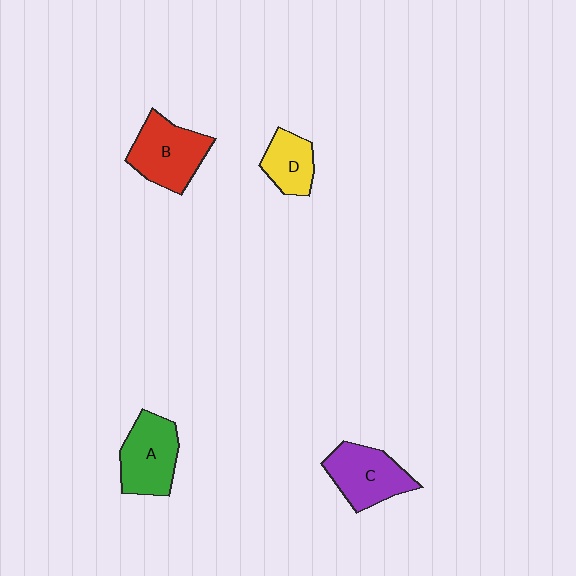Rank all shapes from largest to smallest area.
From largest to smallest: B (red), A (green), C (purple), D (yellow).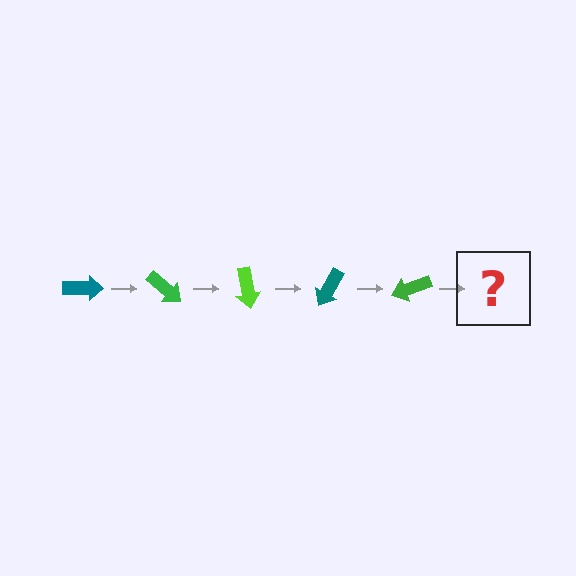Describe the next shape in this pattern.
It should be a lime arrow, rotated 200 degrees from the start.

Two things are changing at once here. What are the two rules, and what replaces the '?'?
The two rules are that it rotates 40 degrees each step and the color cycles through teal, green, and lime. The '?' should be a lime arrow, rotated 200 degrees from the start.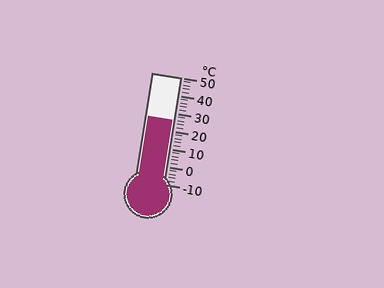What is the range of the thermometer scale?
The thermometer scale ranges from -10°C to 50°C.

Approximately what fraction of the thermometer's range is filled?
The thermometer is filled to approximately 60% of its range.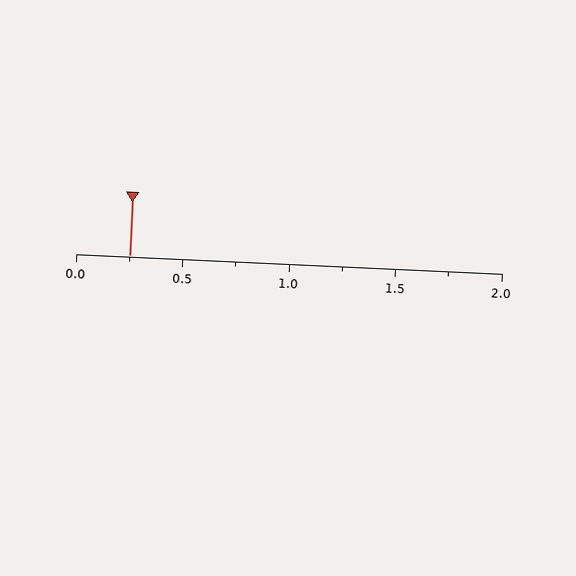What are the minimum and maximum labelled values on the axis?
The axis runs from 0.0 to 2.0.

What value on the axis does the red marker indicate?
The marker indicates approximately 0.25.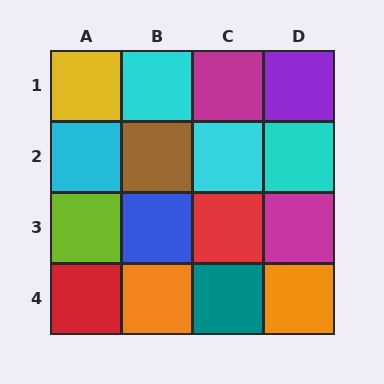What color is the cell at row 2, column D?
Cyan.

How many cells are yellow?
1 cell is yellow.